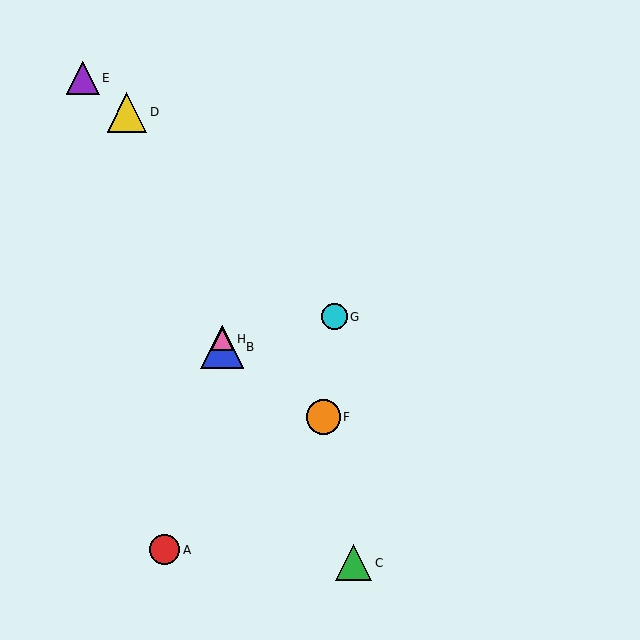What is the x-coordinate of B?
Object B is at x≈222.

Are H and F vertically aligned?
No, H is at x≈222 and F is at x≈323.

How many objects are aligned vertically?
2 objects (B, H) are aligned vertically.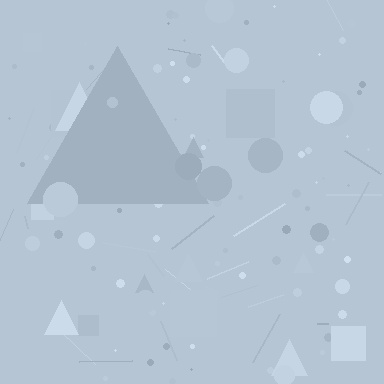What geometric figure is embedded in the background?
A triangle is embedded in the background.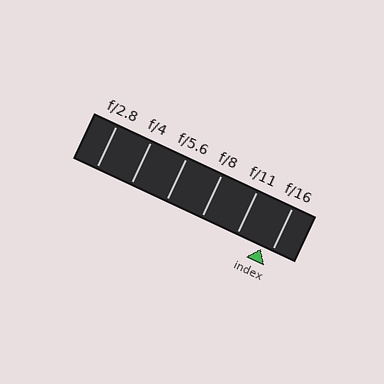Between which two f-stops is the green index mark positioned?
The index mark is between f/11 and f/16.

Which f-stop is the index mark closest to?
The index mark is closest to f/16.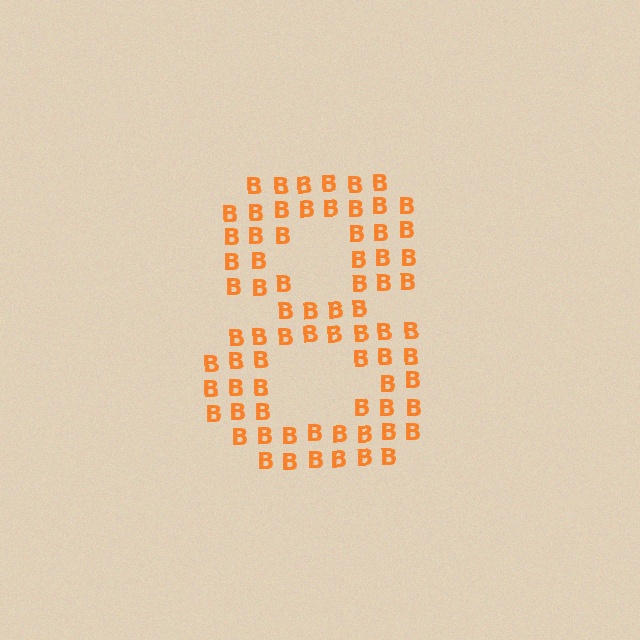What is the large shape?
The large shape is the digit 8.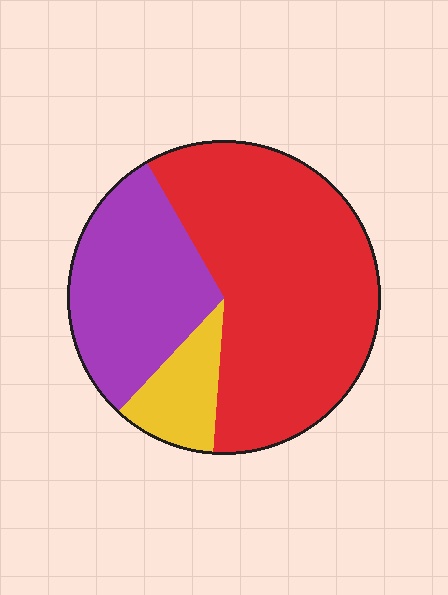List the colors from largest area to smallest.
From largest to smallest: red, purple, yellow.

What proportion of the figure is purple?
Purple covers 30% of the figure.